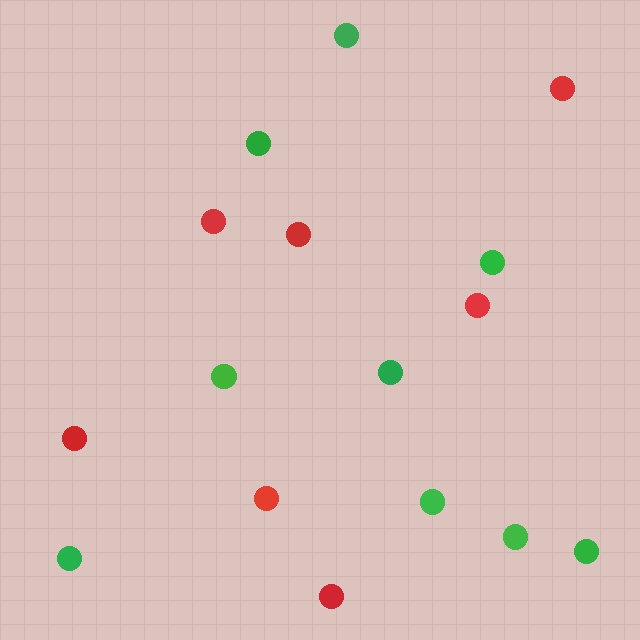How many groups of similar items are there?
There are 2 groups: one group of red circles (7) and one group of green circles (9).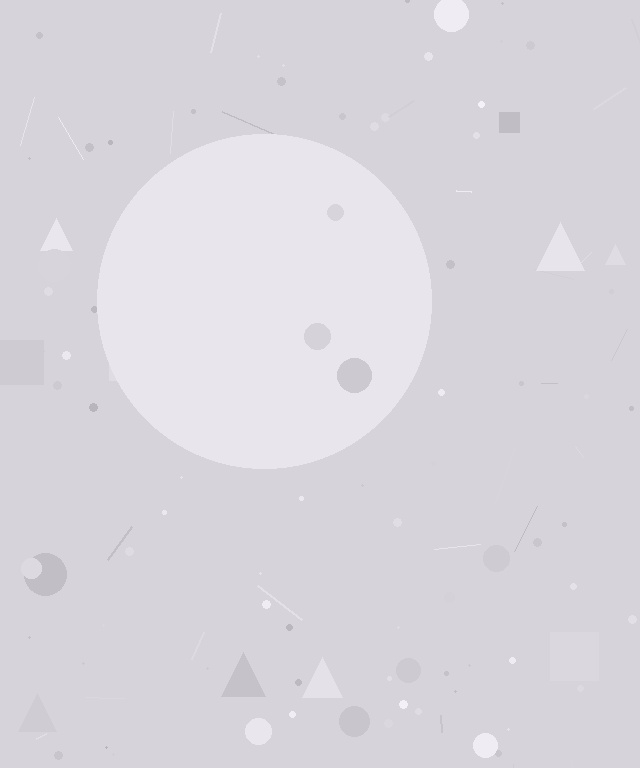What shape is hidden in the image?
A circle is hidden in the image.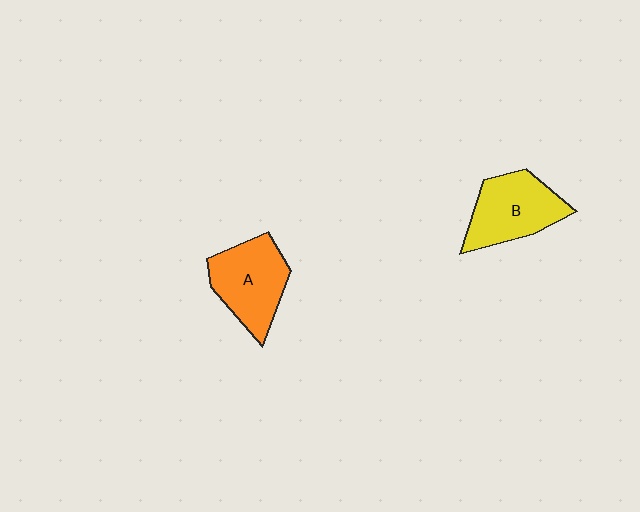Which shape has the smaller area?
Shape B (yellow).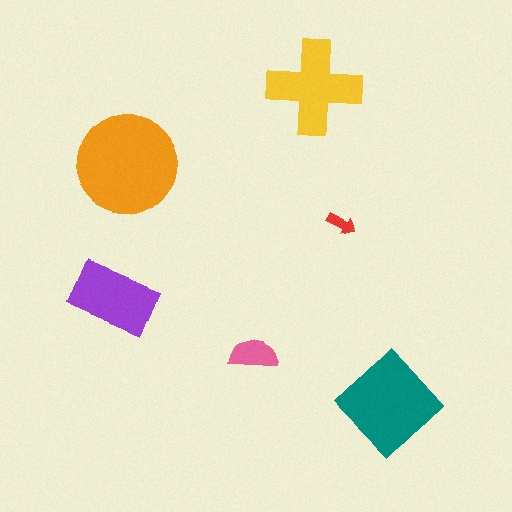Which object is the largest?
The orange circle.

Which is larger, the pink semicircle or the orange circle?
The orange circle.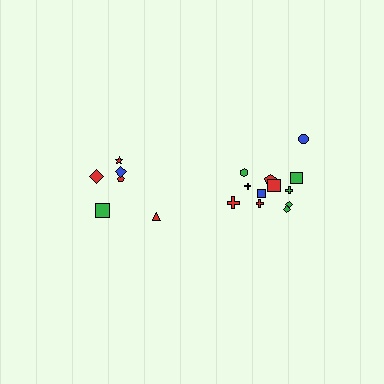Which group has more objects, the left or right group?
The right group.